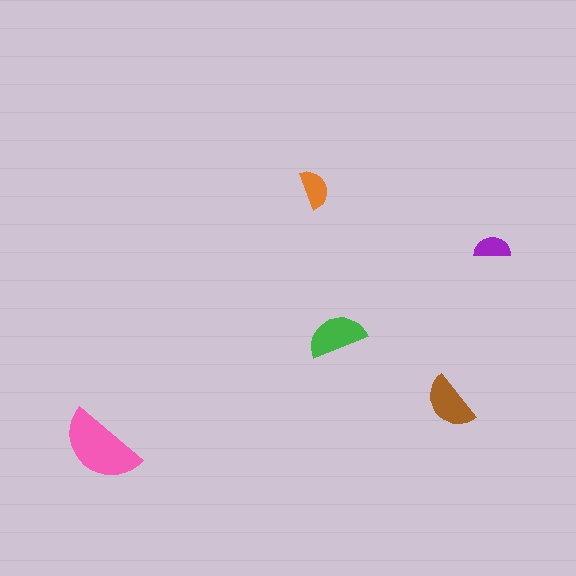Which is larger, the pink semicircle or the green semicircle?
The pink one.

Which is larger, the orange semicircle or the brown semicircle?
The brown one.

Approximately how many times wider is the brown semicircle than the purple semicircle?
About 1.5 times wider.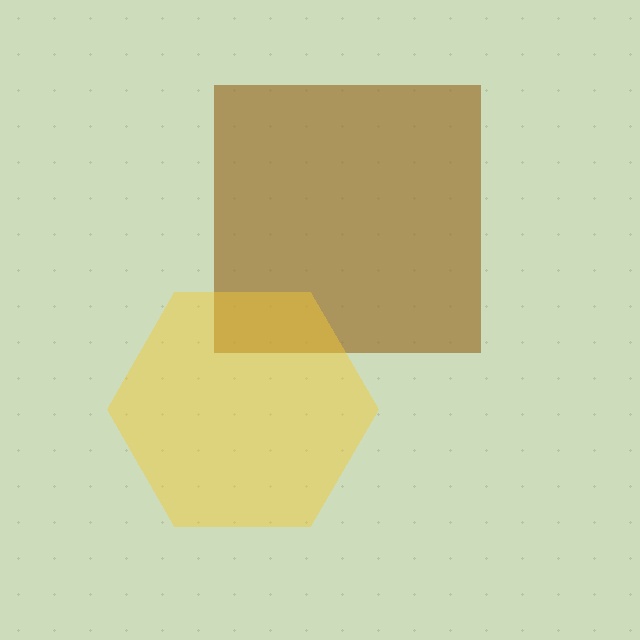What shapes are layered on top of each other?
The layered shapes are: a brown square, a yellow hexagon.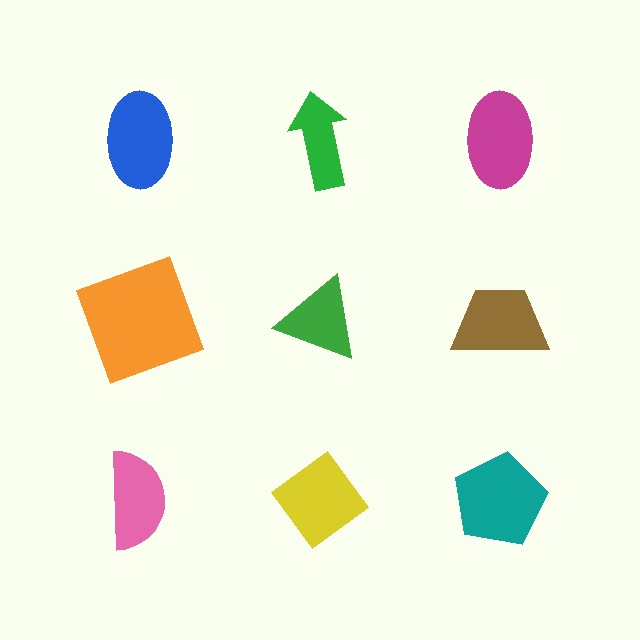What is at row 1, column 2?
A green arrow.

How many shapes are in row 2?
3 shapes.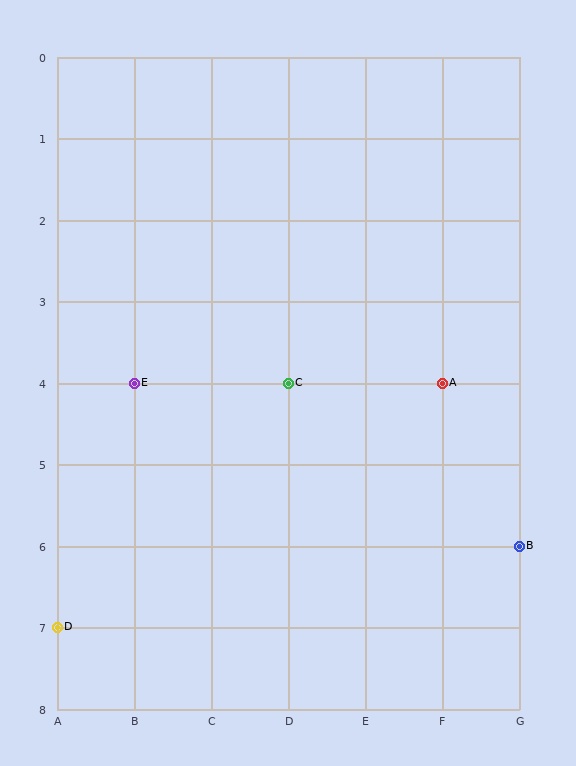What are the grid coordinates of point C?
Point C is at grid coordinates (D, 4).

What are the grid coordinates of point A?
Point A is at grid coordinates (F, 4).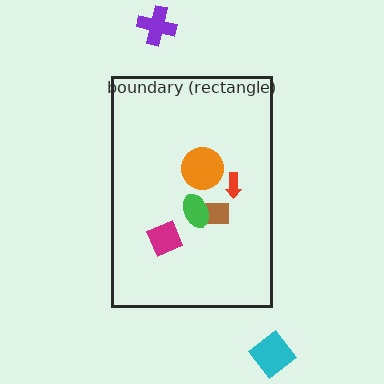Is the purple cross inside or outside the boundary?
Outside.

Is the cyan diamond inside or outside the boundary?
Outside.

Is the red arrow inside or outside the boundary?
Inside.